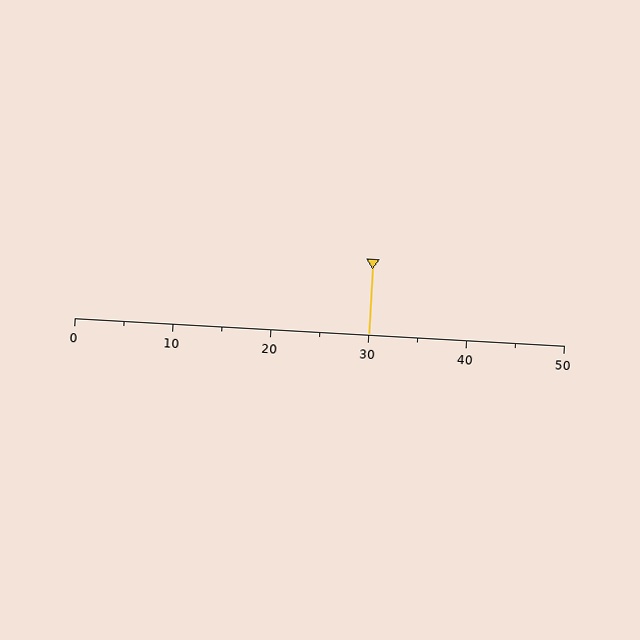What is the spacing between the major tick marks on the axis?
The major ticks are spaced 10 apart.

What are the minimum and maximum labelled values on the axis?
The axis runs from 0 to 50.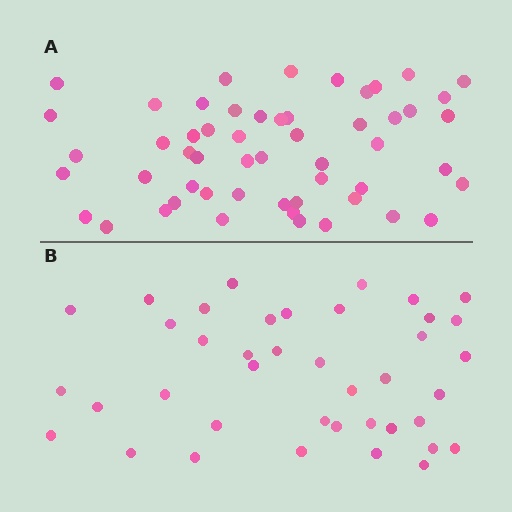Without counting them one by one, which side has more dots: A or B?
Region A (the top region) has more dots.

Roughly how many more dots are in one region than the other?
Region A has approximately 15 more dots than region B.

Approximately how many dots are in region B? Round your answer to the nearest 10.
About 40 dots.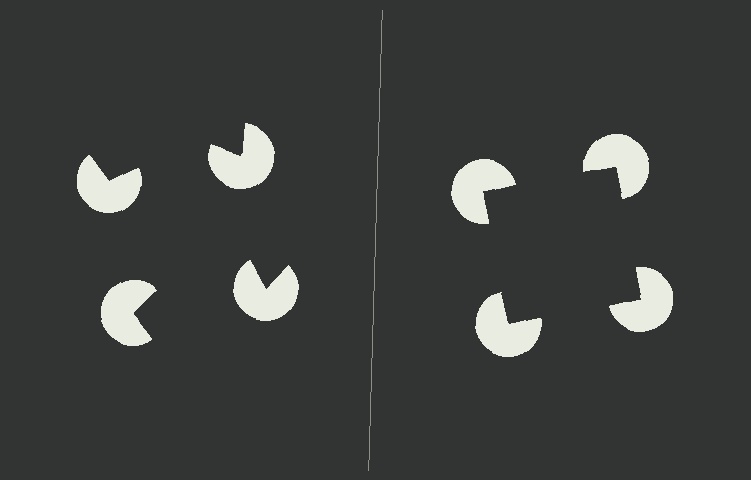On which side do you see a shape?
An illusory square appears on the right side. On the left side the wedge cuts are rotated, so no coherent shape forms.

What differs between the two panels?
The pac-man discs are positioned identically on both sides; only the wedge orientations differ. On the right they align to a square; on the left they are misaligned.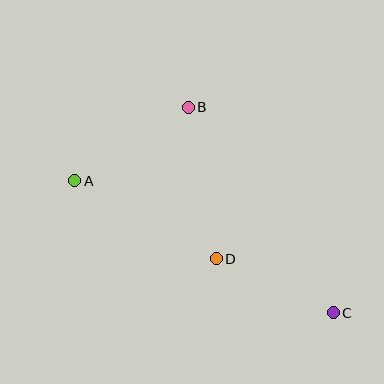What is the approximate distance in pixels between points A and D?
The distance between A and D is approximately 162 pixels.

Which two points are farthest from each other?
Points A and C are farthest from each other.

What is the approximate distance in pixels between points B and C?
The distance between B and C is approximately 251 pixels.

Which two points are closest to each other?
Points C and D are closest to each other.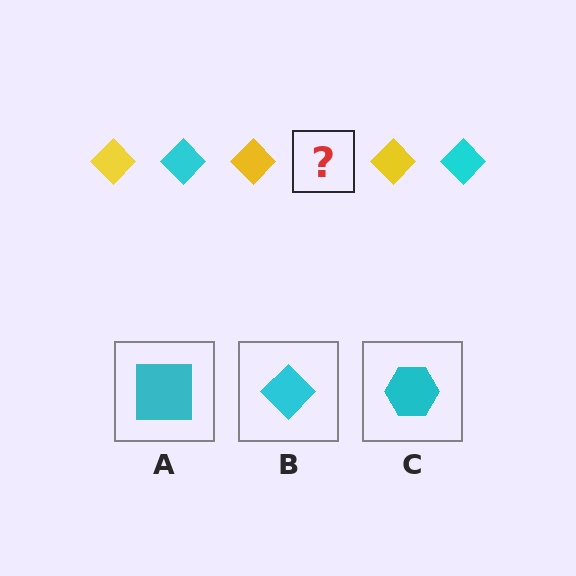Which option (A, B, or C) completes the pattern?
B.